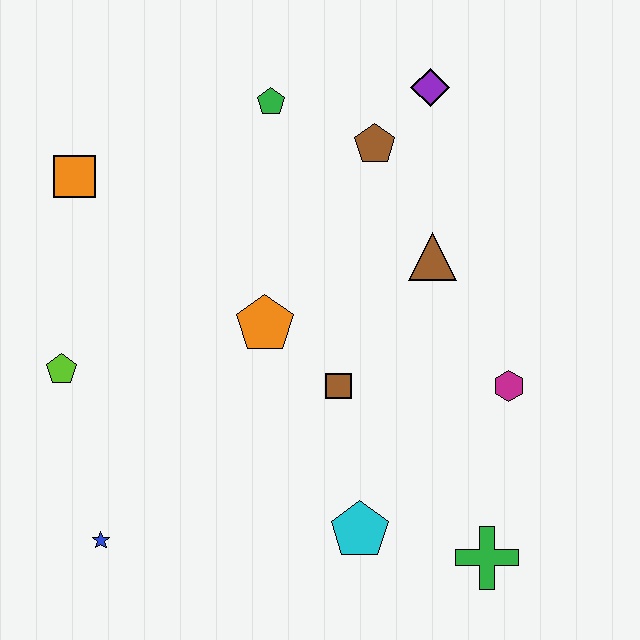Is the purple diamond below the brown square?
No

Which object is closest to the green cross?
The cyan pentagon is closest to the green cross.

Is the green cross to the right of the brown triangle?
Yes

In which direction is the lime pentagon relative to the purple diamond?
The lime pentagon is to the left of the purple diamond.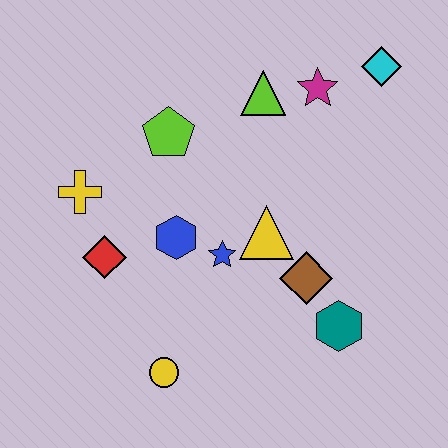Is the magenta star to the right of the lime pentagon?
Yes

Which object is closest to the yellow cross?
The red diamond is closest to the yellow cross.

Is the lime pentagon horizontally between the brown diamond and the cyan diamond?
No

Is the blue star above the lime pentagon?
No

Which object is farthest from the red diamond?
The cyan diamond is farthest from the red diamond.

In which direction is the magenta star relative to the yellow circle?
The magenta star is above the yellow circle.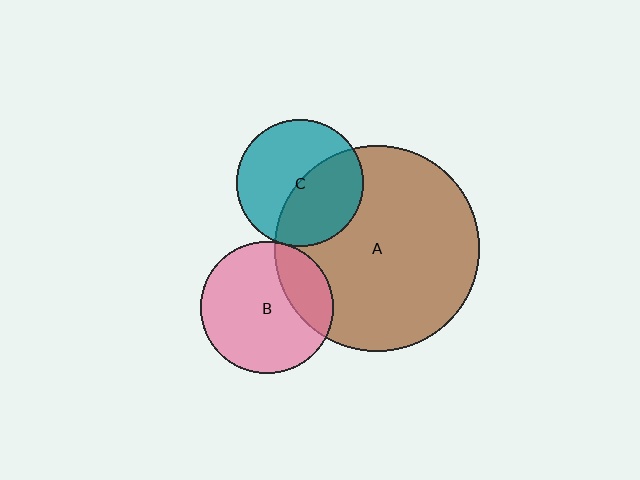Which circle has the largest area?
Circle A (brown).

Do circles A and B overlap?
Yes.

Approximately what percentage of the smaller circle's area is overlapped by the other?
Approximately 25%.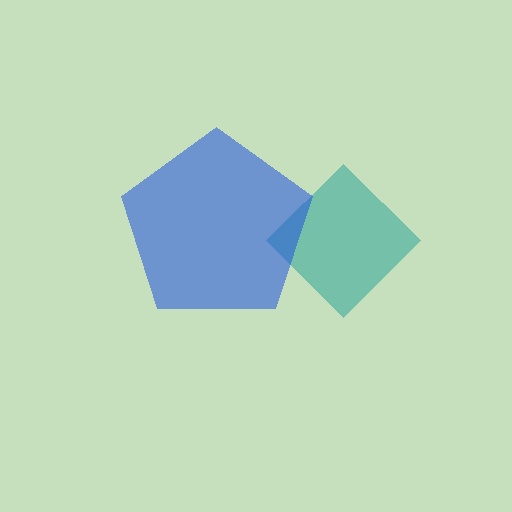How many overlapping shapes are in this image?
There are 2 overlapping shapes in the image.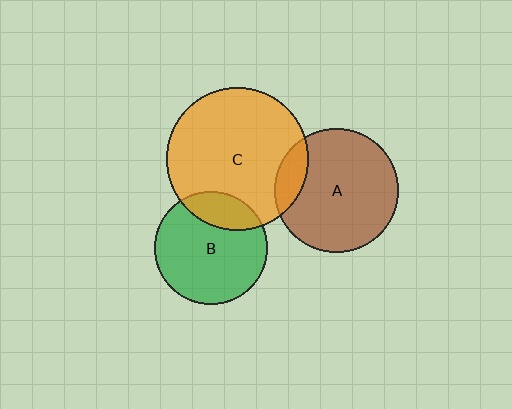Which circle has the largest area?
Circle C (orange).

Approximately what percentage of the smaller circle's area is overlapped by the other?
Approximately 20%.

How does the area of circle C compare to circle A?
Approximately 1.3 times.